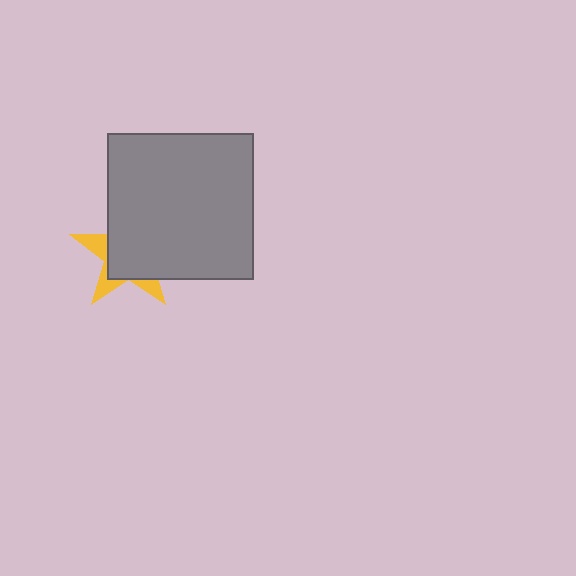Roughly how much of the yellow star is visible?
A small part of it is visible (roughly 31%).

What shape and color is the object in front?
The object in front is a gray square.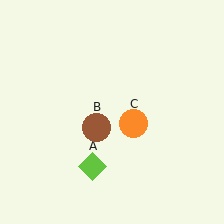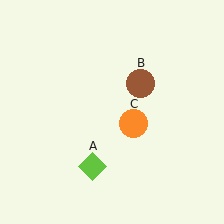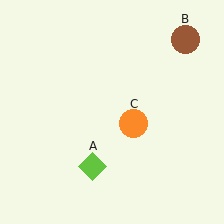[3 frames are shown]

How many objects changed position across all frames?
1 object changed position: brown circle (object B).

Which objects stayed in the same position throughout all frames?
Lime diamond (object A) and orange circle (object C) remained stationary.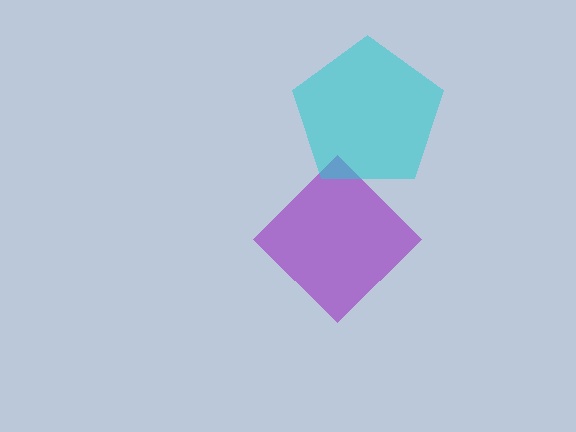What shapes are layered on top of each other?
The layered shapes are: a purple diamond, a cyan pentagon.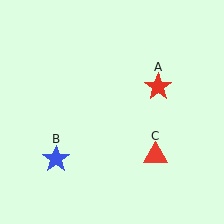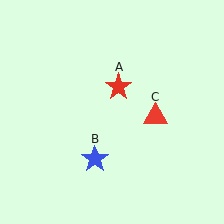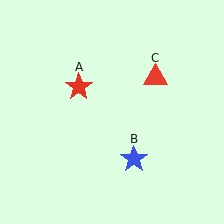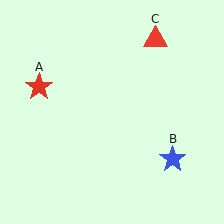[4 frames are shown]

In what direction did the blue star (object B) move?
The blue star (object B) moved right.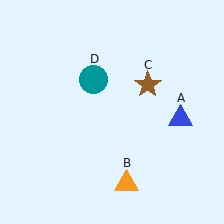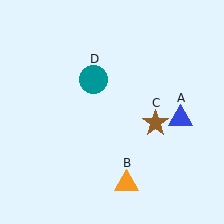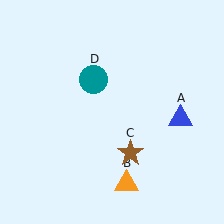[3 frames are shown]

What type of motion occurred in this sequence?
The brown star (object C) rotated clockwise around the center of the scene.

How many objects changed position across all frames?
1 object changed position: brown star (object C).